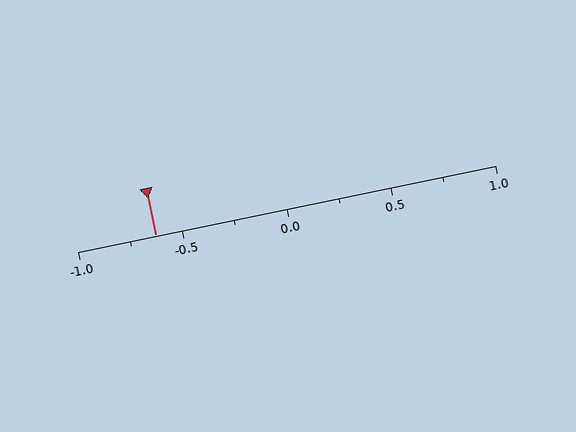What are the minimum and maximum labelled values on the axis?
The axis runs from -1.0 to 1.0.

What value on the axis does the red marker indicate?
The marker indicates approximately -0.62.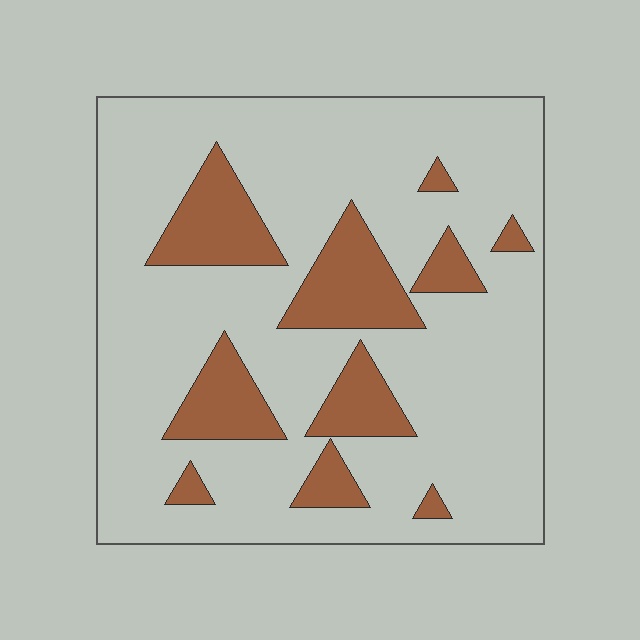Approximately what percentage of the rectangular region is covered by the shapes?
Approximately 20%.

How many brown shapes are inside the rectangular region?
10.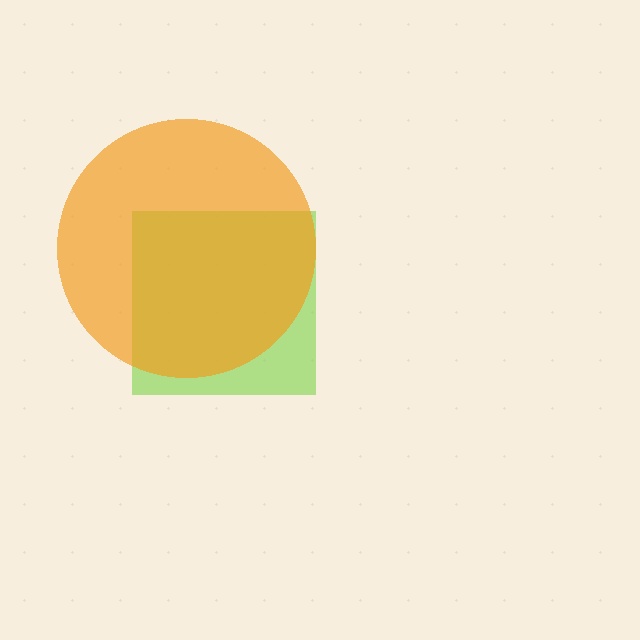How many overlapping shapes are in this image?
There are 2 overlapping shapes in the image.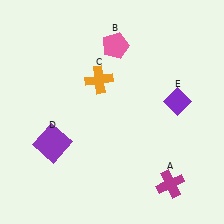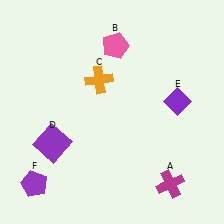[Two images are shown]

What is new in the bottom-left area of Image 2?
A purple pentagon (F) was added in the bottom-left area of Image 2.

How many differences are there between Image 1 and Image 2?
There is 1 difference between the two images.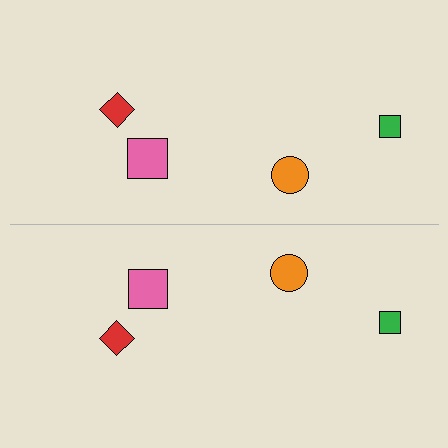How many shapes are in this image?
There are 8 shapes in this image.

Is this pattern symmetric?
Yes, this pattern has bilateral (reflection) symmetry.